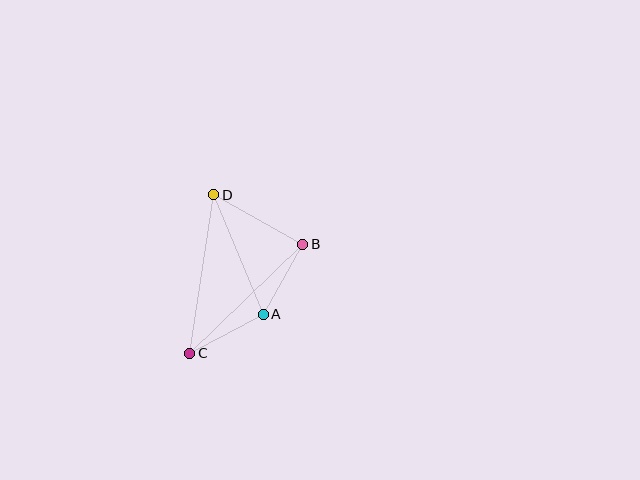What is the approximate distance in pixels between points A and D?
The distance between A and D is approximately 130 pixels.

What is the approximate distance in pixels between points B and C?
The distance between B and C is approximately 157 pixels.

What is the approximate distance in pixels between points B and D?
The distance between B and D is approximately 102 pixels.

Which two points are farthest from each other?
Points C and D are farthest from each other.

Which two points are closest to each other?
Points A and B are closest to each other.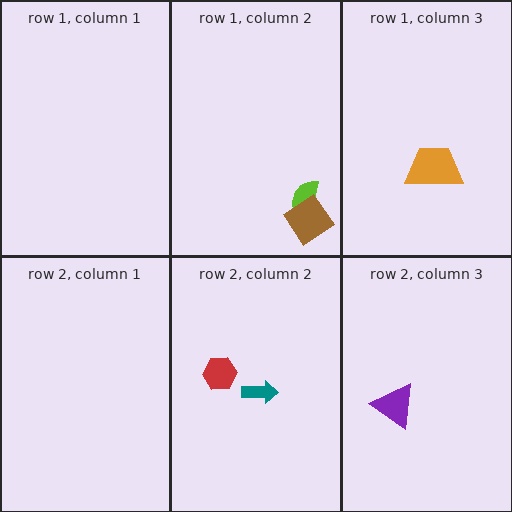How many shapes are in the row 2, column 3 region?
1.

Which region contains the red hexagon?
The row 2, column 2 region.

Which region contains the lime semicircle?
The row 1, column 2 region.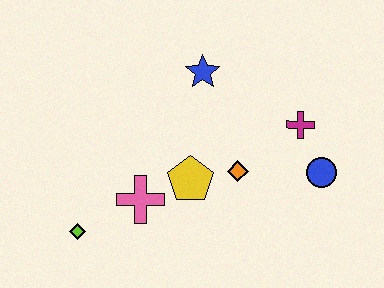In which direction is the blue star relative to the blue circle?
The blue star is to the left of the blue circle.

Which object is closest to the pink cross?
The yellow pentagon is closest to the pink cross.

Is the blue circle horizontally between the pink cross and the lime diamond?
No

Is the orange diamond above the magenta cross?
No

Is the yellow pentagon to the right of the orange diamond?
No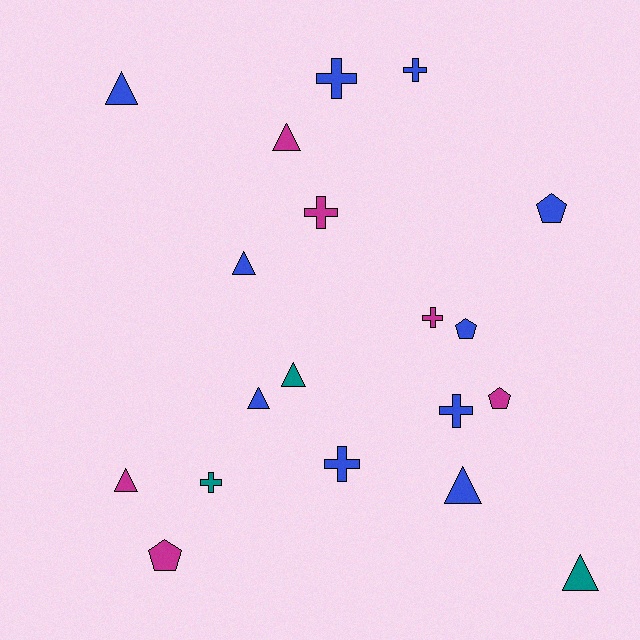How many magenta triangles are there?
There are 2 magenta triangles.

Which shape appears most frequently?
Triangle, with 8 objects.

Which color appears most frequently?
Blue, with 10 objects.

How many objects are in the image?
There are 19 objects.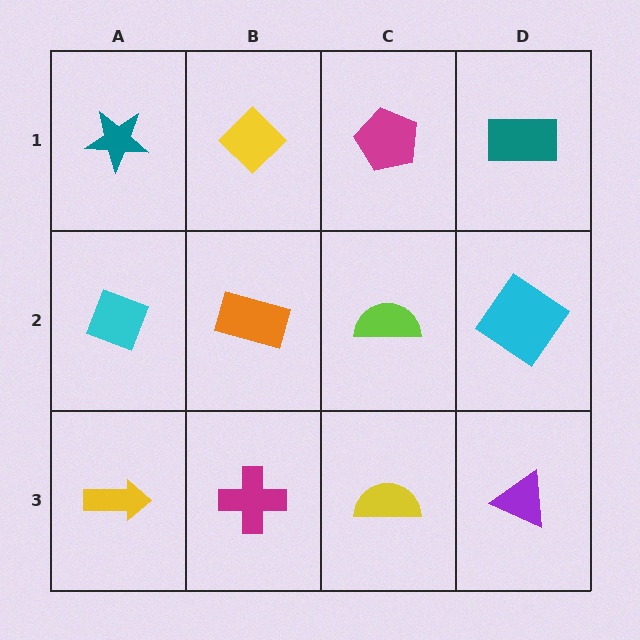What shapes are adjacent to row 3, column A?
A cyan diamond (row 2, column A), a magenta cross (row 3, column B).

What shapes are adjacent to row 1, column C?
A lime semicircle (row 2, column C), a yellow diamond (row 1, column B), a teal rectangle (row 1, column D).